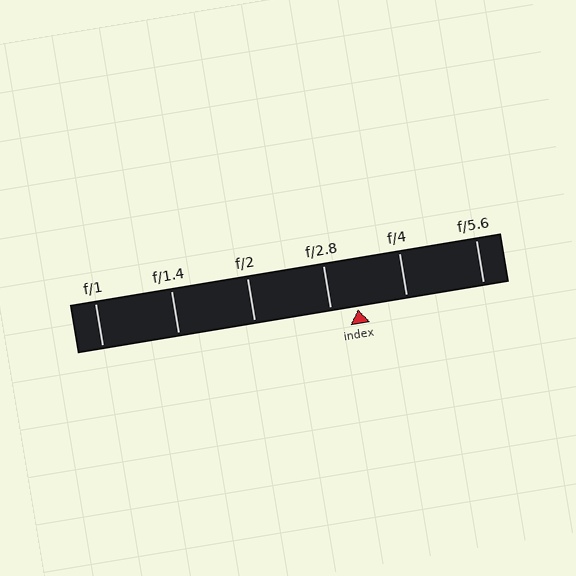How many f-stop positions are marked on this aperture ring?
There are 6 f-stop positions marked.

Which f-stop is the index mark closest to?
The index mark is closest to f/2.8.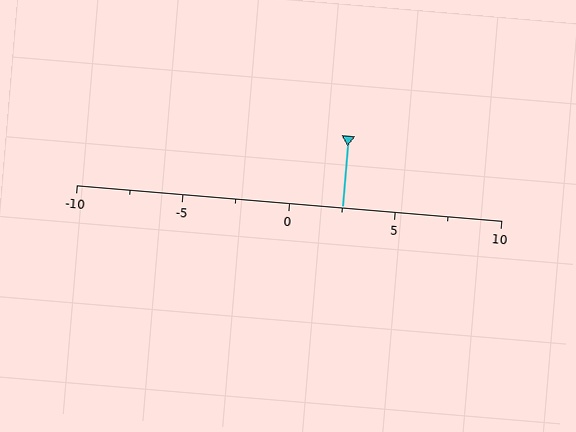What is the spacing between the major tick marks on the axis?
The major ticks are spaced 5 apart.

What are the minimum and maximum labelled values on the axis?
The axis runs from -10 to 10.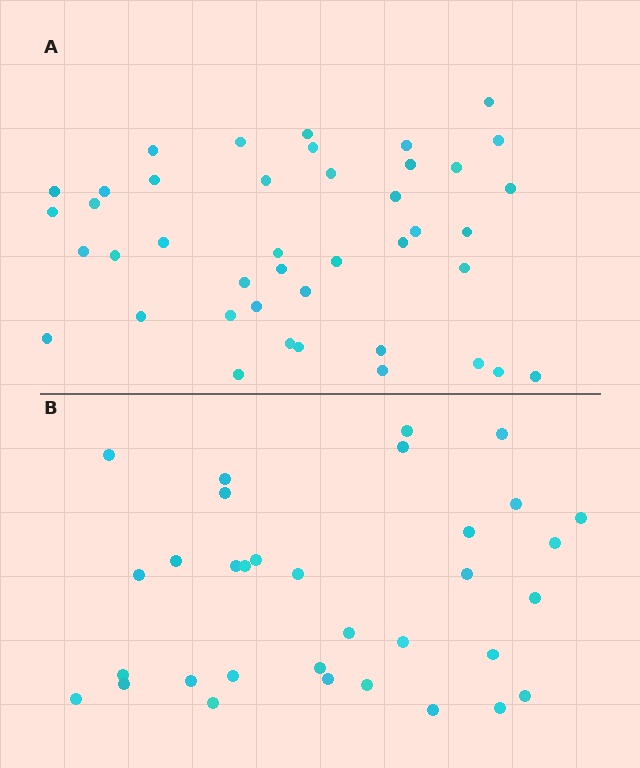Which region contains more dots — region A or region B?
Region A (the top region) has more dots.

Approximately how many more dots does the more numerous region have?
Region A has roughly 8 or so more dots than region B.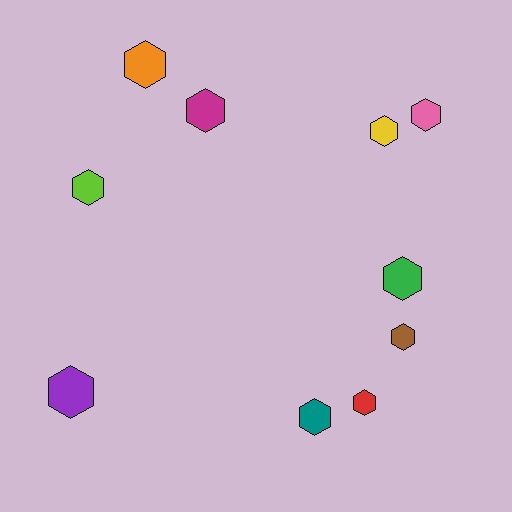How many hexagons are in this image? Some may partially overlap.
There are 10 hexagons.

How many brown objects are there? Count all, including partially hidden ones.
There is 1 brown object.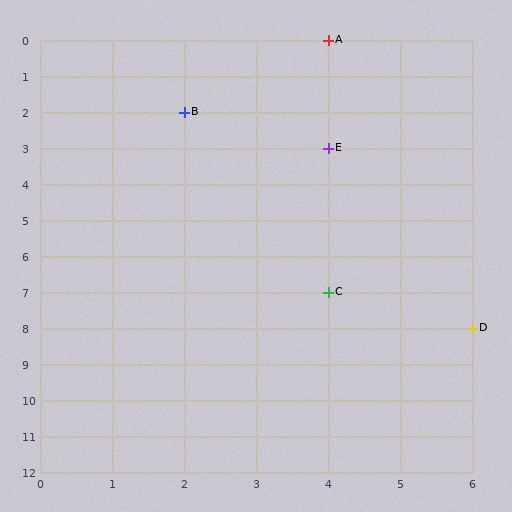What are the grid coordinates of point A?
Point A is at grid coordinates (4, 0).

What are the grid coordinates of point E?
Point E is at grid coordinates (4, 3).